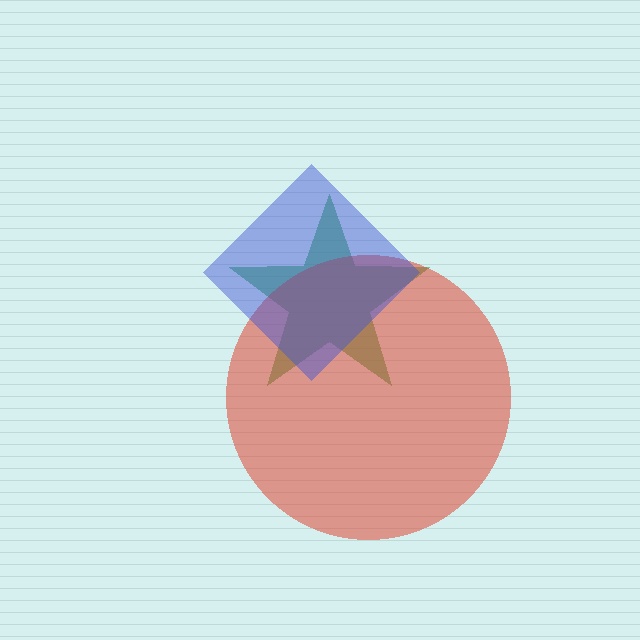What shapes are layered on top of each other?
The layered shapes are: a green star, a red circle, a blue diamond.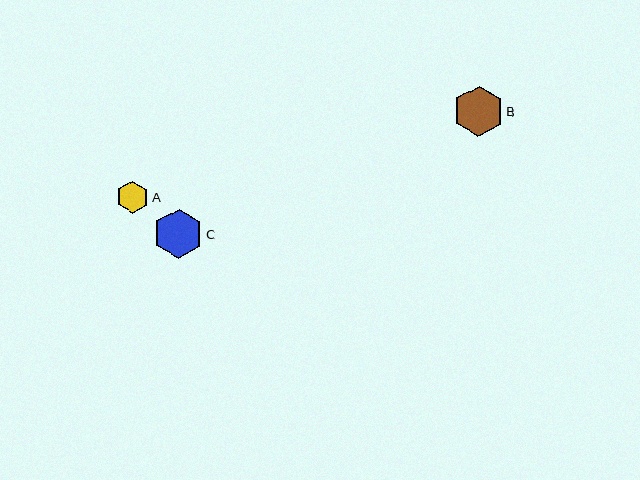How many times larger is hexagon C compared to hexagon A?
Hexagon C is approximately 1.5 times the size of hexagon A.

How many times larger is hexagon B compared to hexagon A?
Hexagon B is approximately 1.6 times the size of hexagon A.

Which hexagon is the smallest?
Hexagon A is the smallest with a size of approximately 32 pixels.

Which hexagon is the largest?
Hexagon B is the largest with a size of approximately 50 pixels.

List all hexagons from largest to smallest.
From largest to smallest: B, C, A.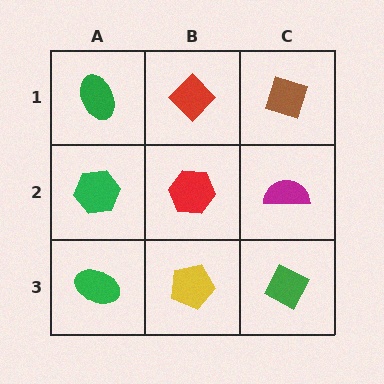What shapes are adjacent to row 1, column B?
A red hexagon (row 2, column B), a green ellipse (row 1, column A), a brown diamond (row 1, column C).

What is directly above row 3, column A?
A green hexagon.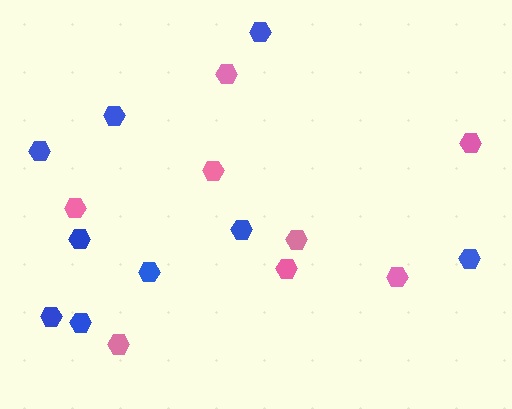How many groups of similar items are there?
There are 2 groups: one group of blue hexagons (9) and one group of pink hexagons (8).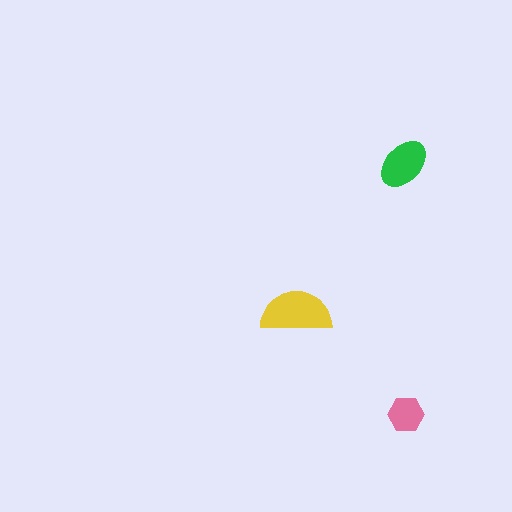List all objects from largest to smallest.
The yellow semicircle, the green ellipse, the pink hexagon.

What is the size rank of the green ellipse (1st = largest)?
2nd.